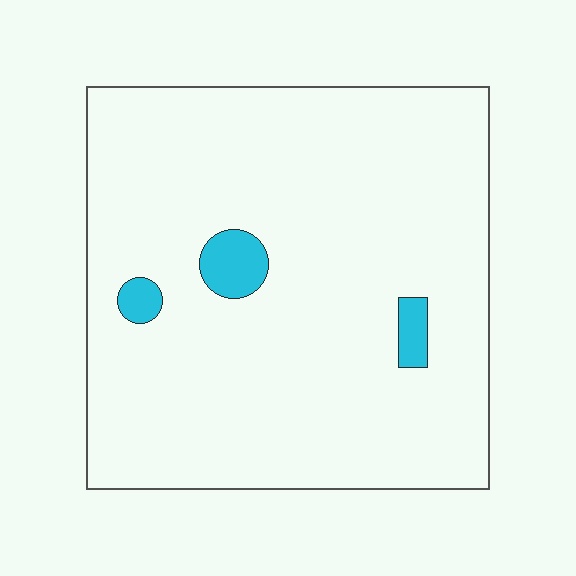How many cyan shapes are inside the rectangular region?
3.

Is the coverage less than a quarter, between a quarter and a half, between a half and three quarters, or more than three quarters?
Less than a quarter.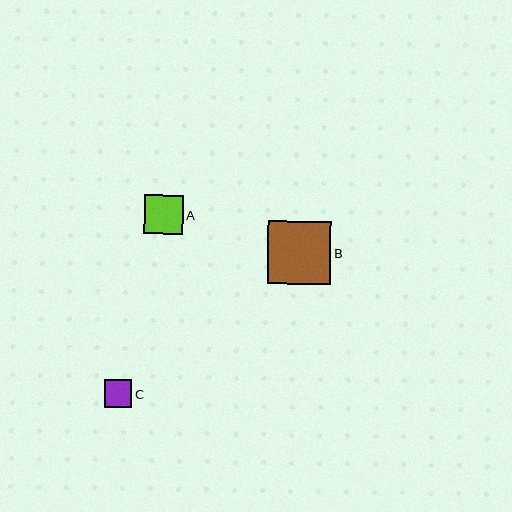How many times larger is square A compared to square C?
Square A is approximately 1.4 times the size of square C.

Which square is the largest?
Square B is the largest with a size of approximately 63 pixels.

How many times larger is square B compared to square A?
Square B is approximately 1.6 times the size of square A.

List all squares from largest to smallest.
From largest to smallest: B, A, C.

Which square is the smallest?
Square C is the smallest with a size of approximately 28 pixels.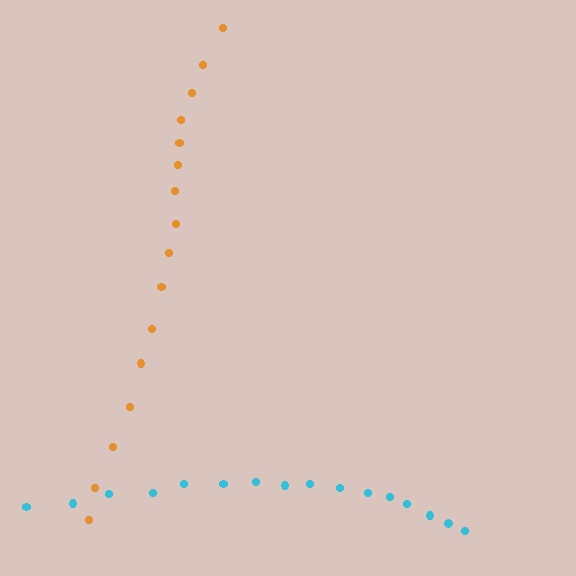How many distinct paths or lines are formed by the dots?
There are 2 distinct paths.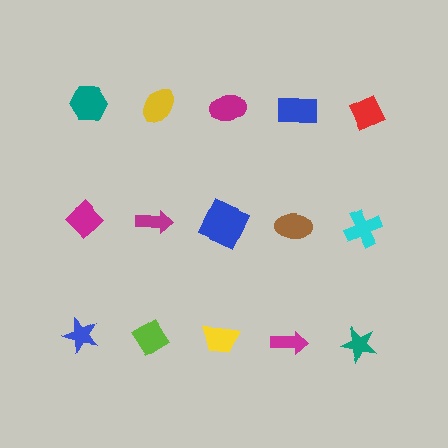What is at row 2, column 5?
A cyan cross.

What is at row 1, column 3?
A magenta ellipse.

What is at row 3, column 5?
A teal star.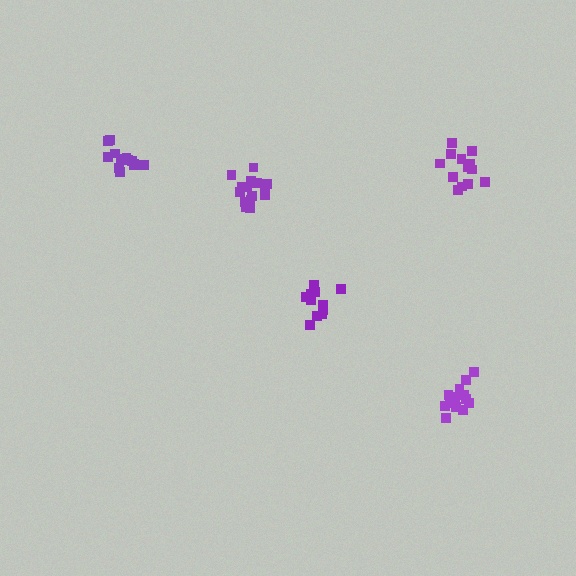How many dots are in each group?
Group 1: 13 dots, Group 2: 12 dots, Group 3: 13 dots, Group 4: 15 dots, Group 5: 17 dots (70 total).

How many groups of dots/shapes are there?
There are 5 groups.